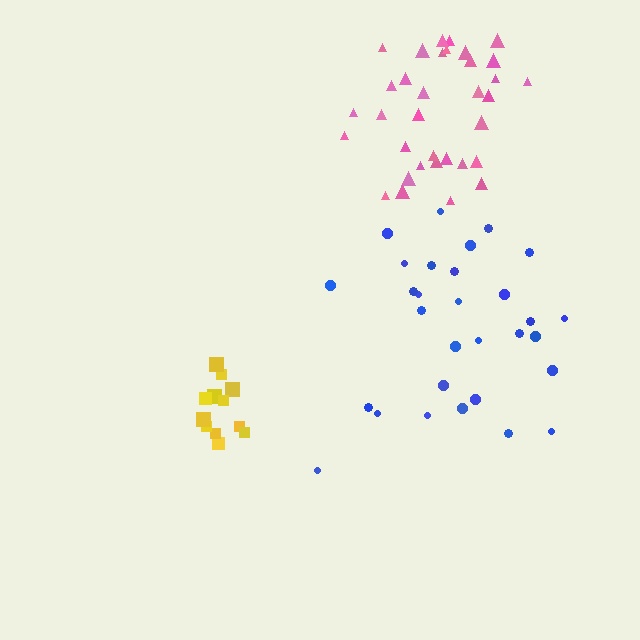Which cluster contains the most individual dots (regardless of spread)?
Pink (34).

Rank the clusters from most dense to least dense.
pink, yellow, blue.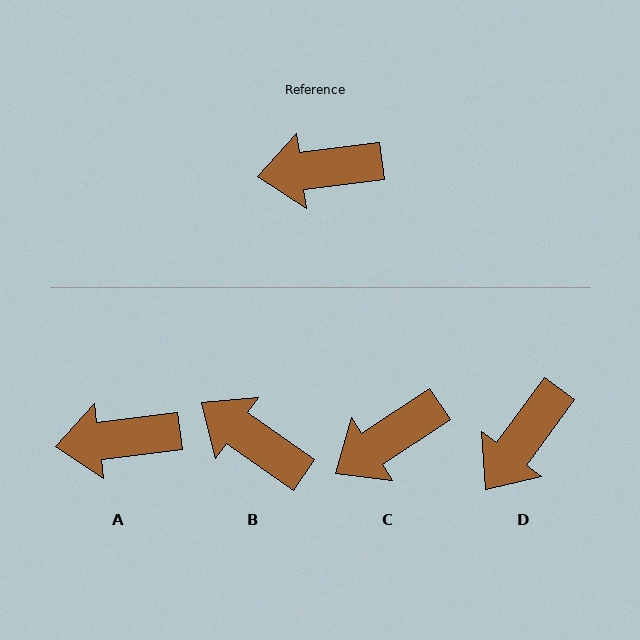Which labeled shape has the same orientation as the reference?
A.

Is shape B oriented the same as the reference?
No, it is off by about 42 degrees.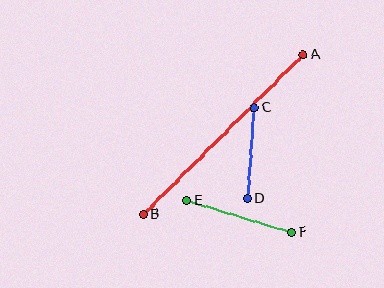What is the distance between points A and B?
The distance is approximately 226 pixels.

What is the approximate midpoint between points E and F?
The midpoint is at approximately (239, 216) pixels.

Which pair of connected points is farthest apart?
Points A and B are farthest apart.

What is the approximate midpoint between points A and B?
The midpoint is at approximately (223, 135) pixels.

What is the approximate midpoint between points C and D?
The midpoint is at approximately (251, 153) pixels.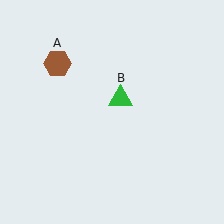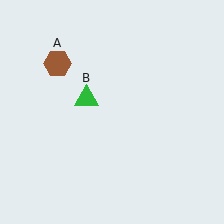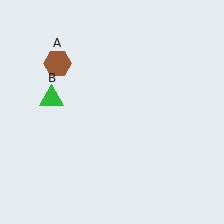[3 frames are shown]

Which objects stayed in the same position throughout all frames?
Brown hexagon (object A) remained stationary.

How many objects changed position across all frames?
1 object changed position: green triangle (object B).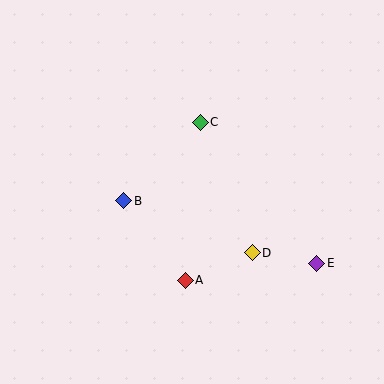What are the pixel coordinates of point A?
Point A is at (185, 280).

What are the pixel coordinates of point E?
Point E is at (317, 263).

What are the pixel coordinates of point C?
Point C is at (200, 122).